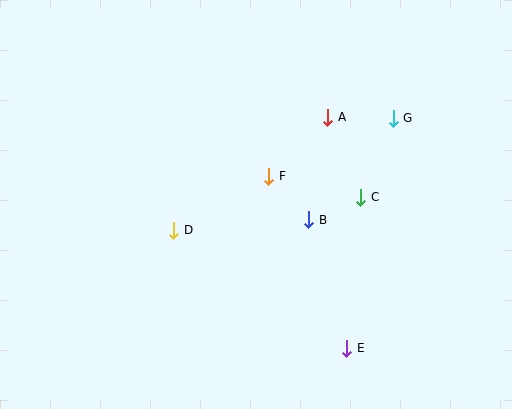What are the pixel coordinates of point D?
Point D is at (174, 230).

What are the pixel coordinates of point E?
Point E is at (347, 348).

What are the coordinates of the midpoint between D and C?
The midpoint between D and C is at (267, 214).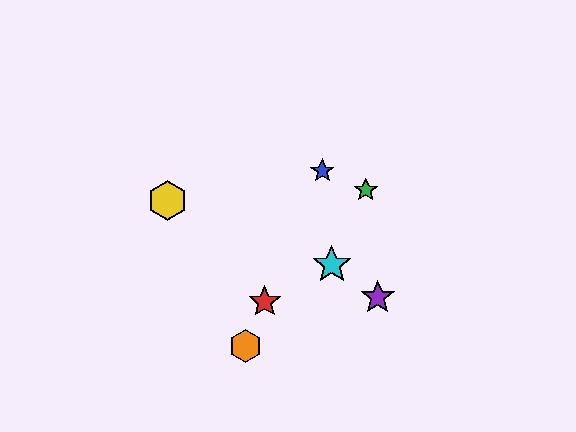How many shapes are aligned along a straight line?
3 shapes (the red star, the blue star, the orange hexagon) are aligned along a straight line.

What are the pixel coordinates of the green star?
The green star is at (366, 190).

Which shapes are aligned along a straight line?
The red star, the blue star, the orange hexagon are aligned along a straight line.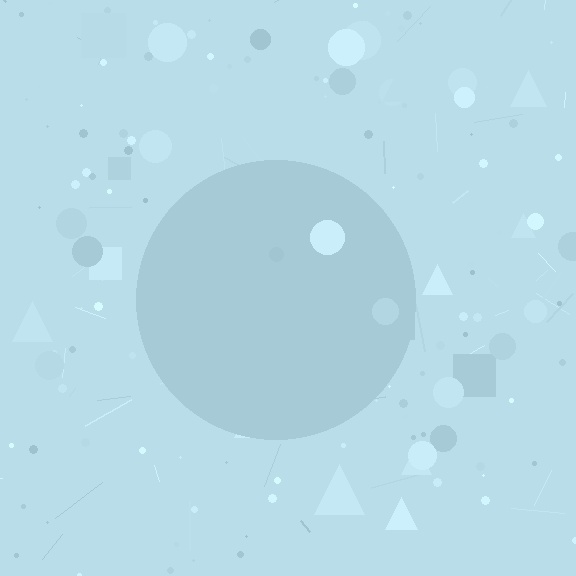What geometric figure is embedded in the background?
A circle is embedded in the background.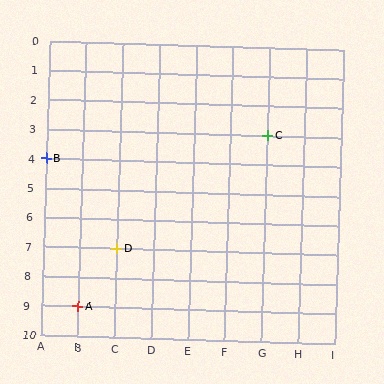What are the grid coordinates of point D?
Point D is at grid coordinates (C, 7).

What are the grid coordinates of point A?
Point A is at grid coordinates (B, 9).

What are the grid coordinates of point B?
Point B is at grid coordinates (A, 4).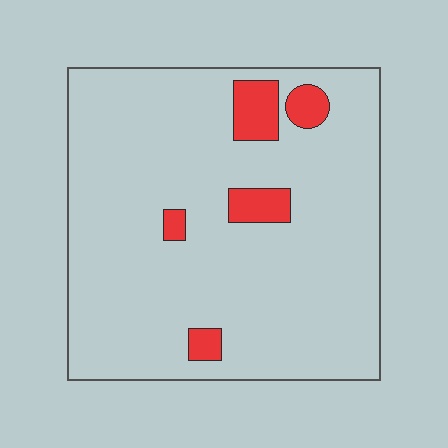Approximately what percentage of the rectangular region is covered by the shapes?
Approximately 10%.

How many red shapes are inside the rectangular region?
5.